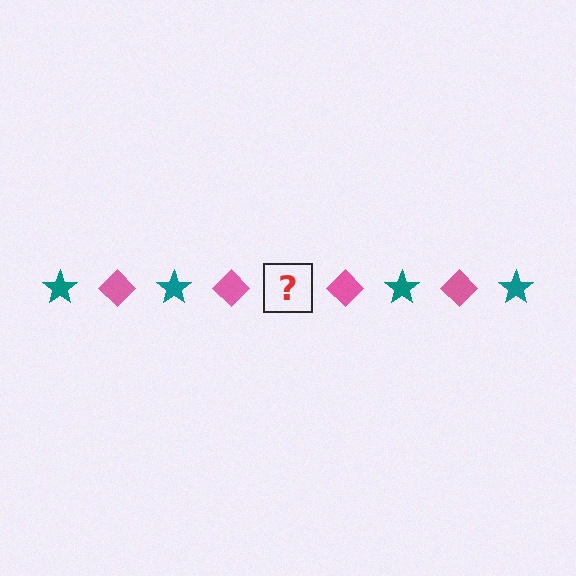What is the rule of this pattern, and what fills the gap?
The rule is that the pattern alternates between teal star and pink diamond. The gap should be filled with a teal star.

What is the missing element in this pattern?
The missing element is a teal star.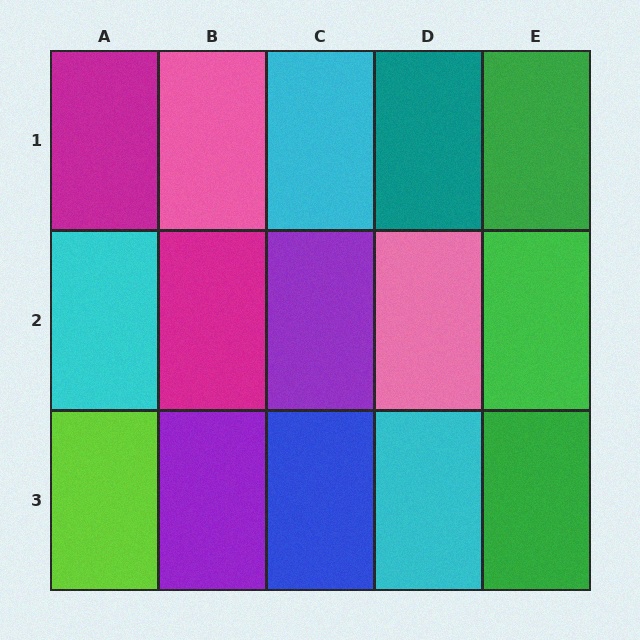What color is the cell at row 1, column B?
Pink.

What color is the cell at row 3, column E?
Green.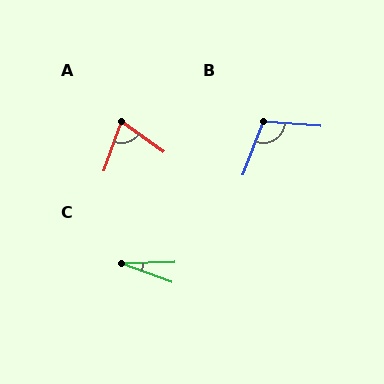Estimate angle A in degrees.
Approximately 75 degrees.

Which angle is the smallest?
C, at approximately 21 degrees.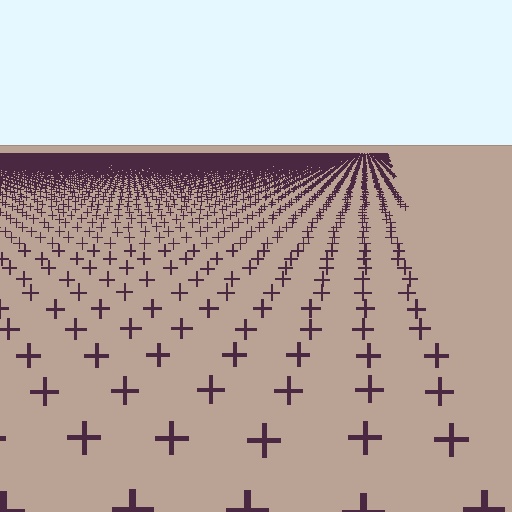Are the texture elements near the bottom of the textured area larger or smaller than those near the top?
Larger. Near the bottom, elements are closer to the viewer and appear at a bigger on-screen size.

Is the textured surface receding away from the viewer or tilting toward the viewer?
The surface is receding away from the viewer. Texture elements get smaller and denser toward the top.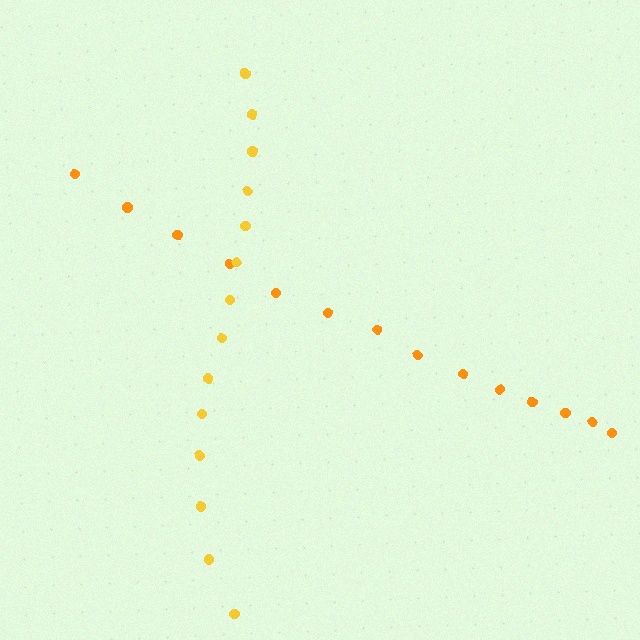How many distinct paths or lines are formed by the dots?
There are 2 distinct paths.